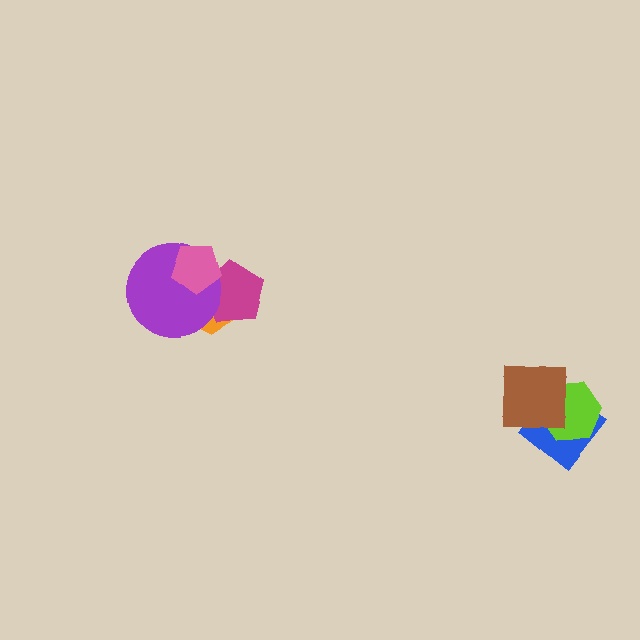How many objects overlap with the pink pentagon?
3 objects overlap with the pink pentagon.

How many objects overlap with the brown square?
2 objects overlap with the brown square.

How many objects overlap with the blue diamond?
2 objects overlap with the blue diamond.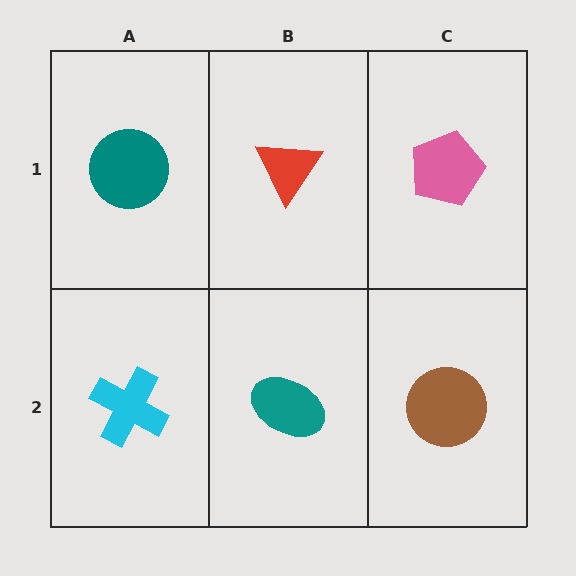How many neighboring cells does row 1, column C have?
2.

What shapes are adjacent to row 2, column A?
A teal circle (row 1, column A), a teal ellipse (row 2, column B).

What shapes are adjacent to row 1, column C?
A brown circle (row 2, column C), a red triangle (row 1, column B).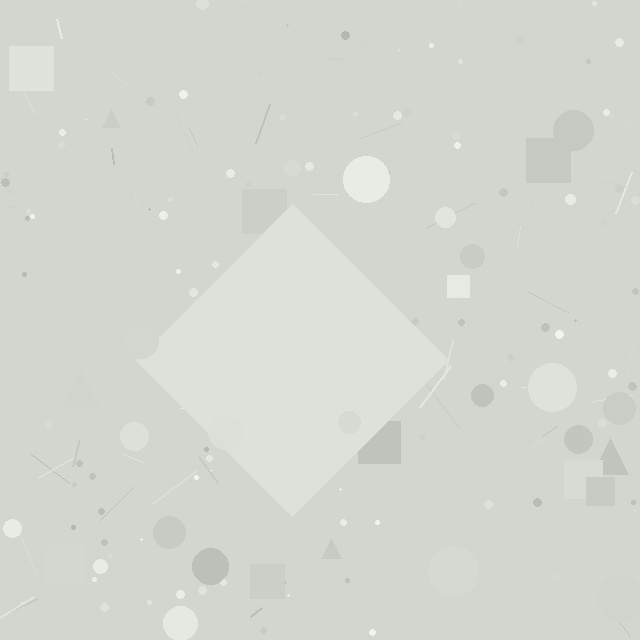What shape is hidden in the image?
A diamond is hidden in the image.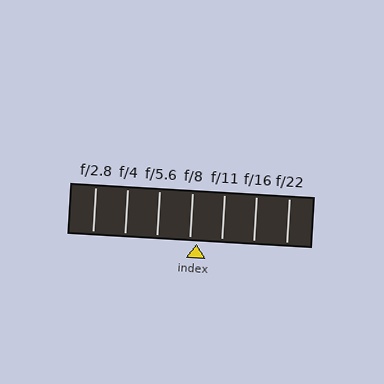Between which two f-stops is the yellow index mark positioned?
The index mark is between f/8 and f/11.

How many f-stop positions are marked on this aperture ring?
There are 7 f-stop positions marked.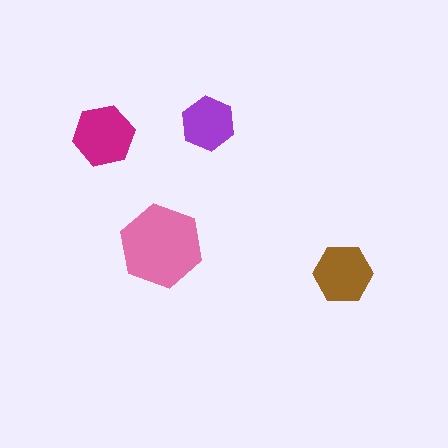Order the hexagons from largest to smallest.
the pink one, the magenta one, the brown one, the purple one.